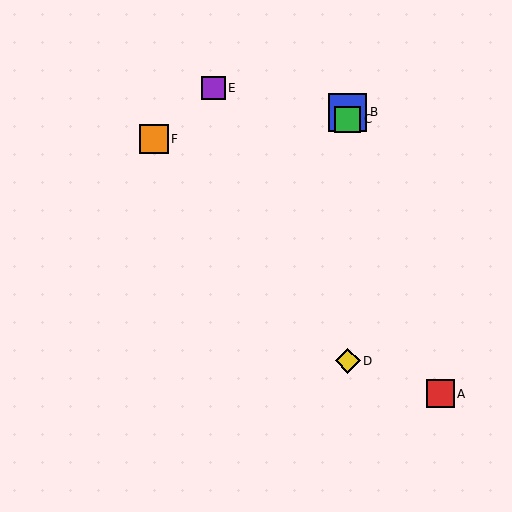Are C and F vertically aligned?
No, C is at x≈348 and F is at x≈154.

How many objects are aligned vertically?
3 objects (B, C, D) are aligned vertically.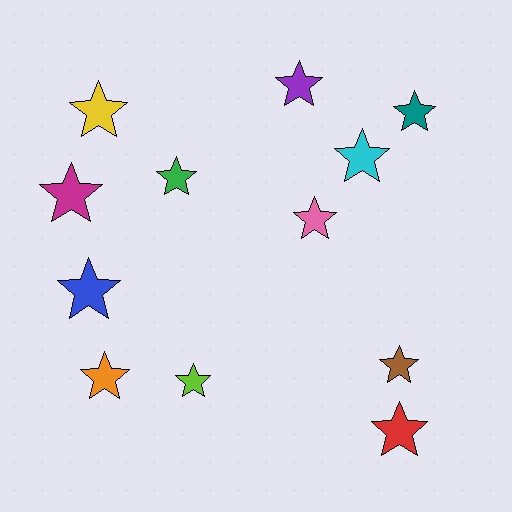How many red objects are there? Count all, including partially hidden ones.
There is 1 red object.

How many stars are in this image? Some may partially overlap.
There are 12 stars.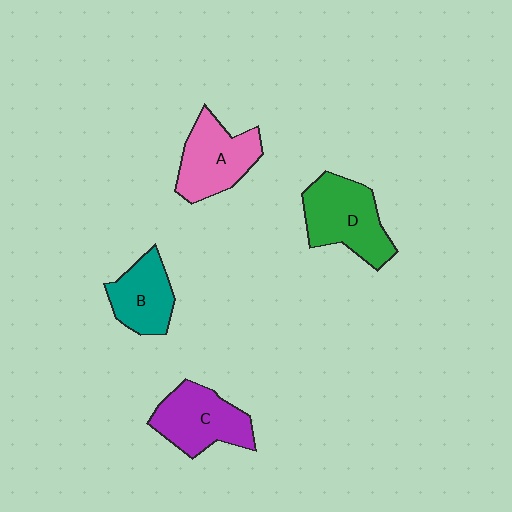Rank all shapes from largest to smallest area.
From largest to smallest: D (green), C (purple), A (pink), B (teal).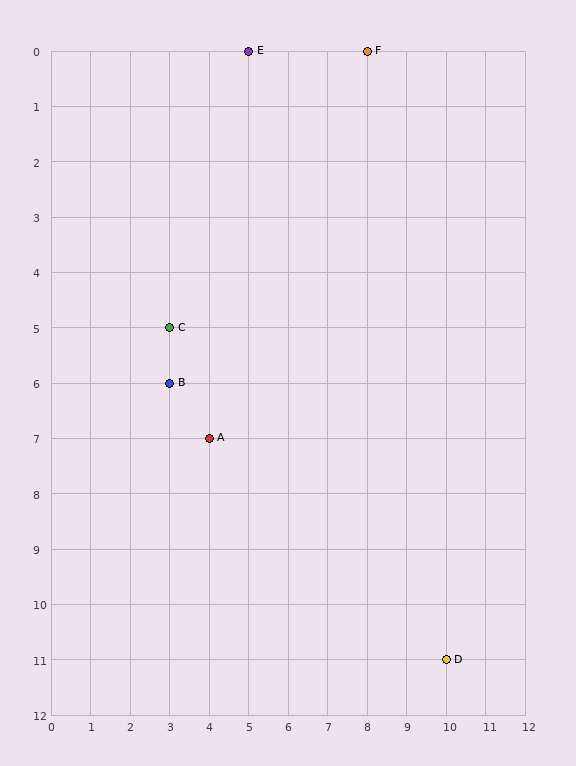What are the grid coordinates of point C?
Point C is at grid coordinates (3, 5).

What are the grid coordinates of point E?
Point E is at grid coordinates (5, 0).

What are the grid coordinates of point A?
Point A is at grid coordinates (4, 7).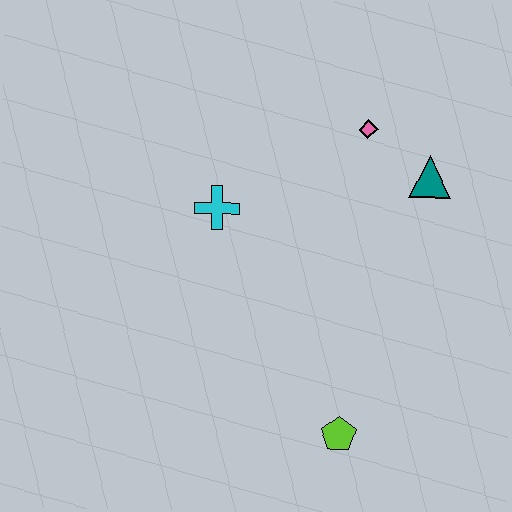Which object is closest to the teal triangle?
The pink diamond is closest to the teal triangle.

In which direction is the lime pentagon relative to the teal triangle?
The lime pentagon is below the teal triangle.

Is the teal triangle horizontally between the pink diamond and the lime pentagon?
No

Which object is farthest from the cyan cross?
The lime pentagon is farthest from the cyan cross.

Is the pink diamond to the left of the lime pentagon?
No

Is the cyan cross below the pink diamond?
Yes